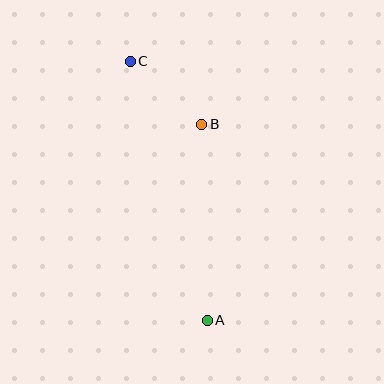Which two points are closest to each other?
Points B and C are closest to each other.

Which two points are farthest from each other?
Points A and C are farthest from each other.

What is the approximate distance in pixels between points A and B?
The distance between A and B is approximately 196 pixels.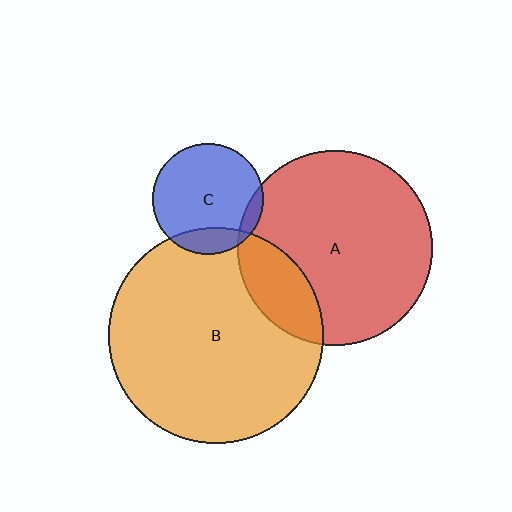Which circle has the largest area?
Circle B (orange).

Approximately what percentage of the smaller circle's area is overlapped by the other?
Approximately 20%.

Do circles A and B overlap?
Yes.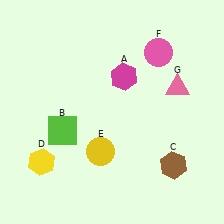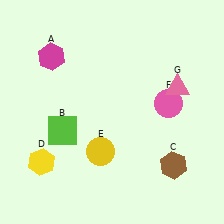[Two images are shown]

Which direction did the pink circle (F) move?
The pink circle (F) moved down.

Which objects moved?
The objects that moved are: the magenta hexagon (A), the pink circle (F).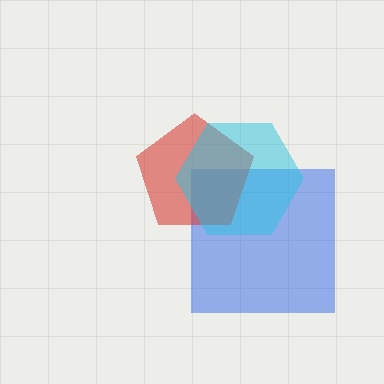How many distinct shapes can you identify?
There are 3 distinct shapes: a blue square, a red pentagon, a cyan hexagon.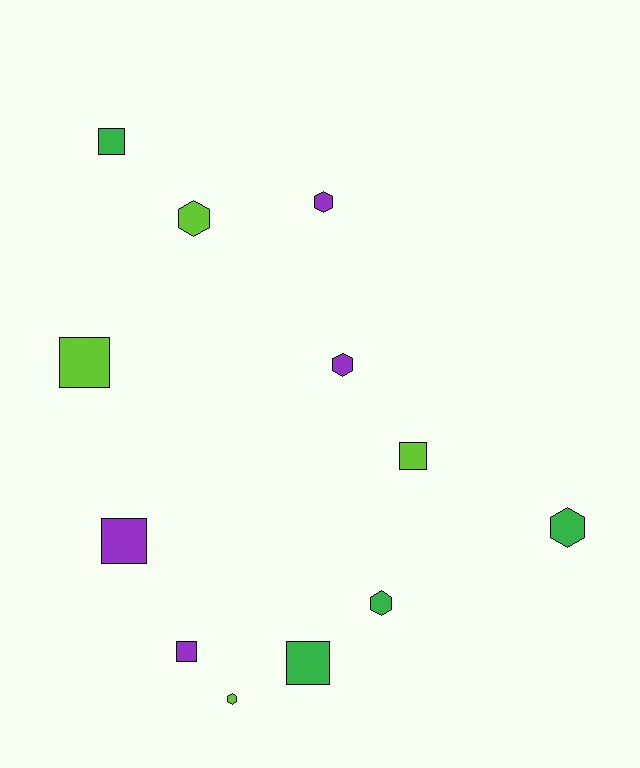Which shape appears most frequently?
Square, with 6 objects.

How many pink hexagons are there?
There are no pink hexagons.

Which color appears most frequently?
Purple, with 4 objects.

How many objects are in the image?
There are 12 objects.